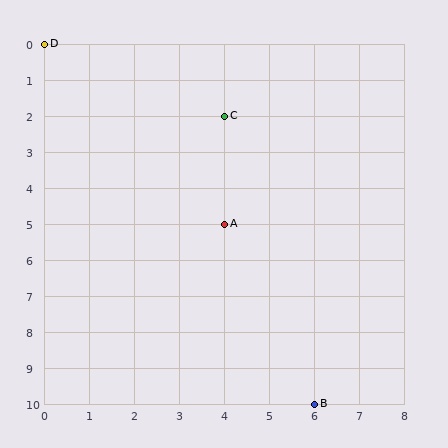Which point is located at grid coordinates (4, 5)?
Point A is at (4, 5).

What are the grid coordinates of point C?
Point C is at grid coordinates (4, 2).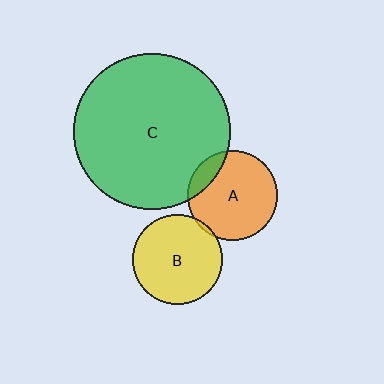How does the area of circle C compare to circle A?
Approximately 3.0 times.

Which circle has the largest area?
Circle C (green).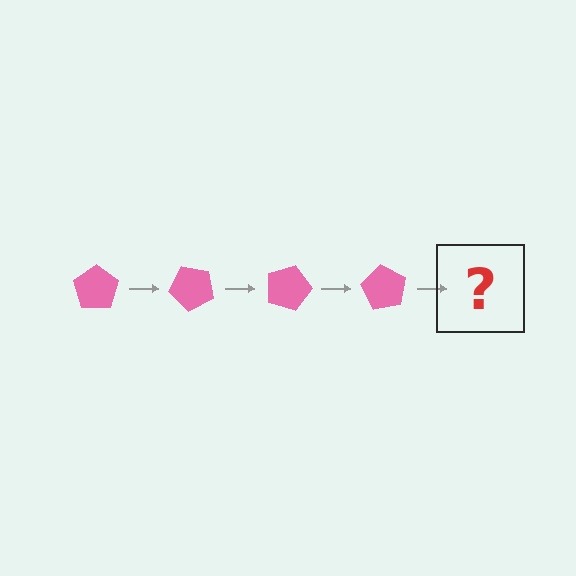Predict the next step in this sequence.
The next step is a pink pentagon rotated 180 degrees.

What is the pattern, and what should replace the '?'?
The pattern is that the pentagon rotates 45 degrees each step. The '?' should be a pink pentagon rotated 180 degrees.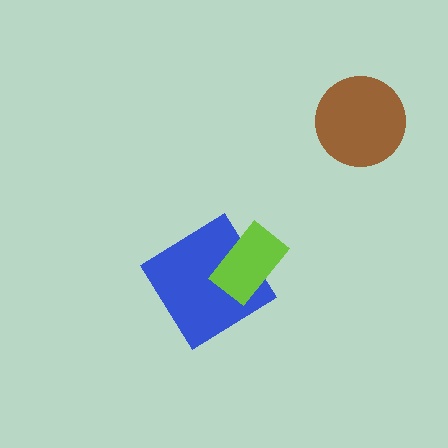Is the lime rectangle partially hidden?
No, no other shape covers it.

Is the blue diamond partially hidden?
Yes, it is partially covered by another shape.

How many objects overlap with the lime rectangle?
1 object overlaps with the lime rectangle.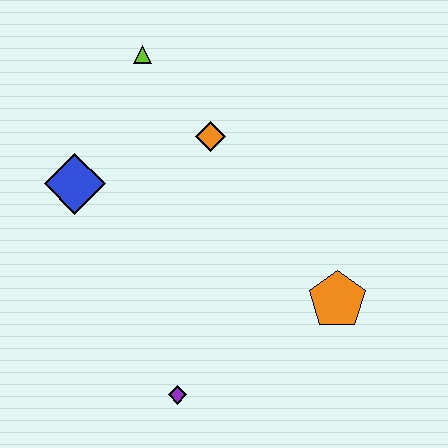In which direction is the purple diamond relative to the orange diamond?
The purple diamond is below the orange diamond.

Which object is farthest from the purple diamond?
The lime triangle is farthest from the purple diamond.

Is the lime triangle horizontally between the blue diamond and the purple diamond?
Yes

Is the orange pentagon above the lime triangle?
No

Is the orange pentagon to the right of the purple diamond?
Yes